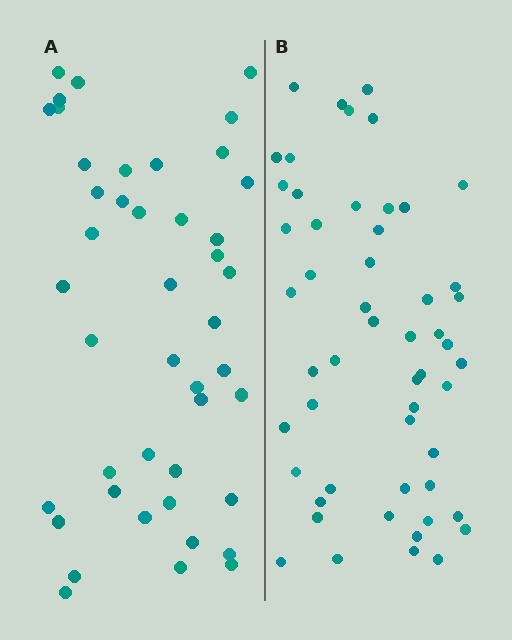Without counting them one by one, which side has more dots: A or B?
Region B (the right region) has more dots.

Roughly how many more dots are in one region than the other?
Region B has roughly 8 or so more dots than region A.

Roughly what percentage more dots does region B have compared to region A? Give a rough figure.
About 20% more.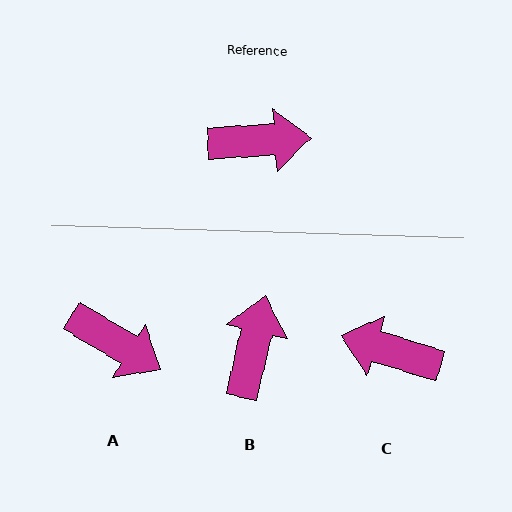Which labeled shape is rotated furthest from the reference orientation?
C, about 160 degrees away.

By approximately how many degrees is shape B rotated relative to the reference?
Approximately 73 degrees counter-clockwise.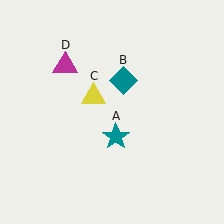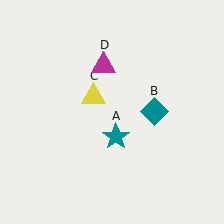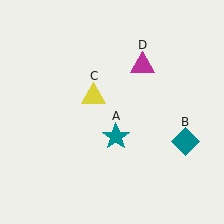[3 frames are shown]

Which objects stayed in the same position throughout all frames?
Teal star (object A) and yellow triangle (object C) remained stationary.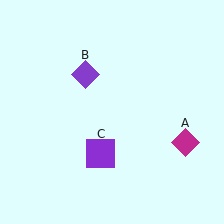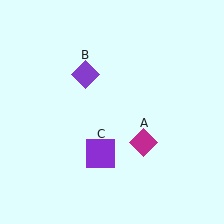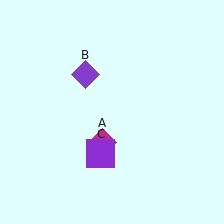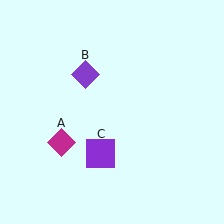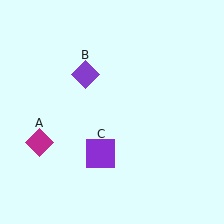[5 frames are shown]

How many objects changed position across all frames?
1 object changed position: magenta diamond (object A).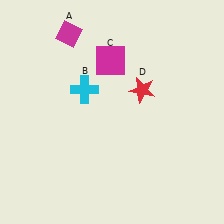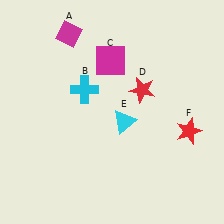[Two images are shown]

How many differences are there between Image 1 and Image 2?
There are 2 differences between the two images.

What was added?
A cyan triangle (E), a red star (F) were added in Image 2.